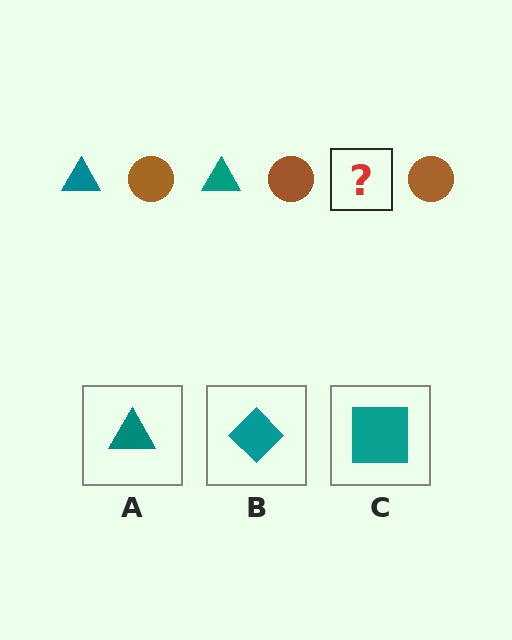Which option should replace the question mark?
Option A.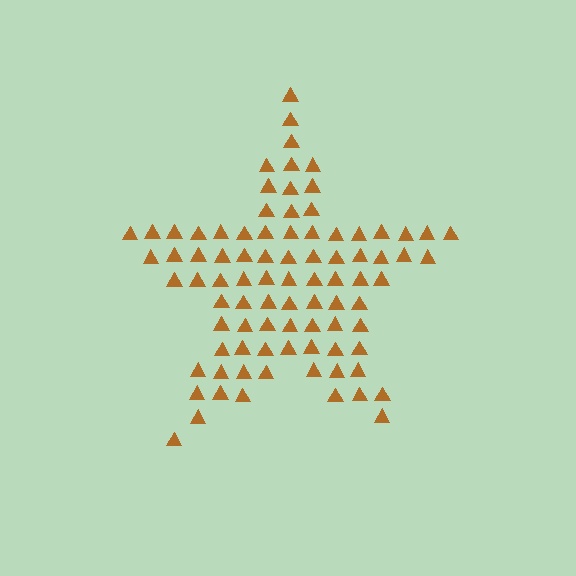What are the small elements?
The small elements are triangles.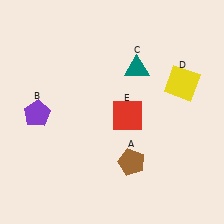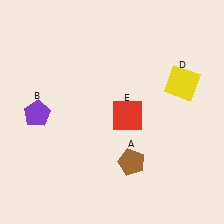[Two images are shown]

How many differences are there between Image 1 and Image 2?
There is 1 difference between the two images.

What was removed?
The teal triangle (C) was removed in Image 2.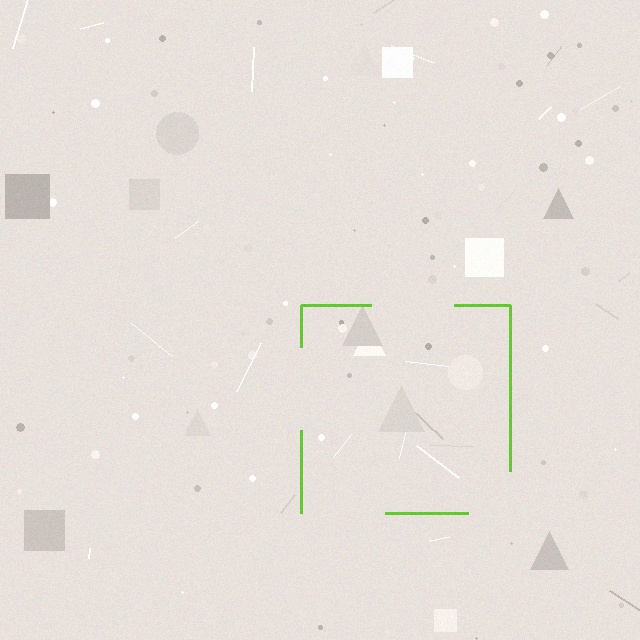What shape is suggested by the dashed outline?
The dashed outline suggests a square.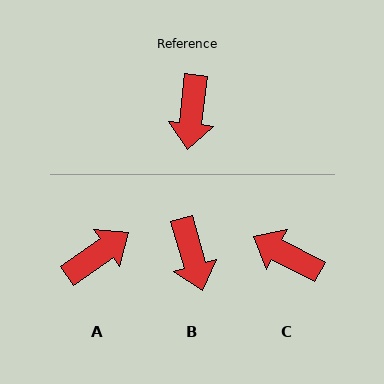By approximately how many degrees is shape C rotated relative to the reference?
Approximately 112 degrees clockwise.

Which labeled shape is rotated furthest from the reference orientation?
A, about 131 degrees away.